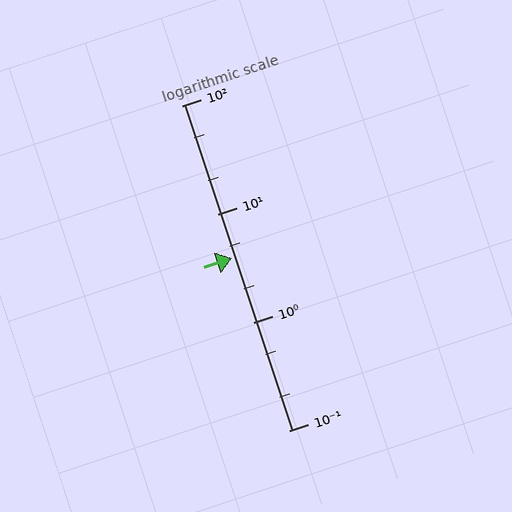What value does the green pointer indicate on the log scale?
The pointer indicates approximately 3.9.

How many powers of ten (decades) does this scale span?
The scale spans 3 decades, from 0.1 to 100.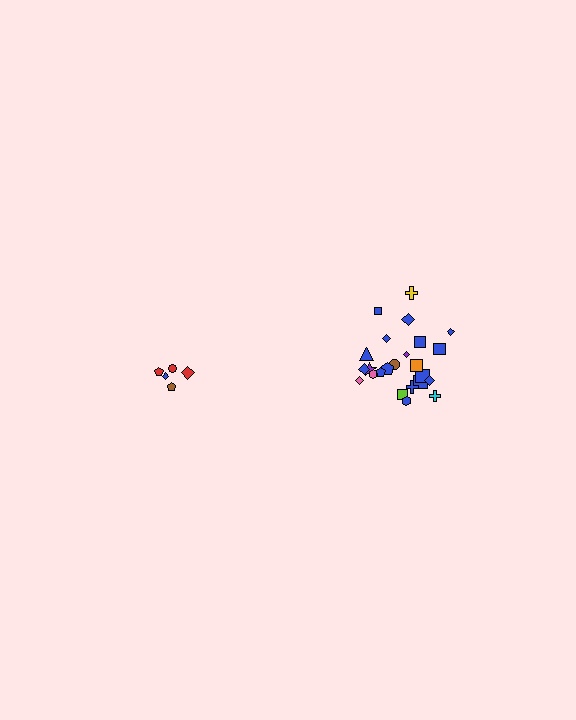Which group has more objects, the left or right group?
The right group.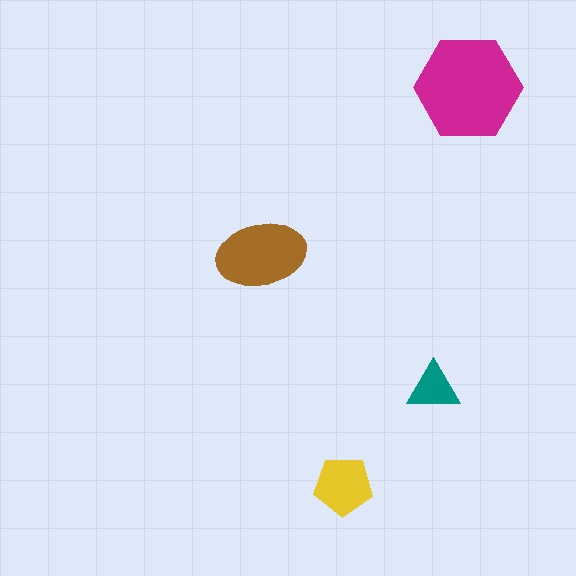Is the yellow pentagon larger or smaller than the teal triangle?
Larger.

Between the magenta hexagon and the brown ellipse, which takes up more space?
The magenta hexagon.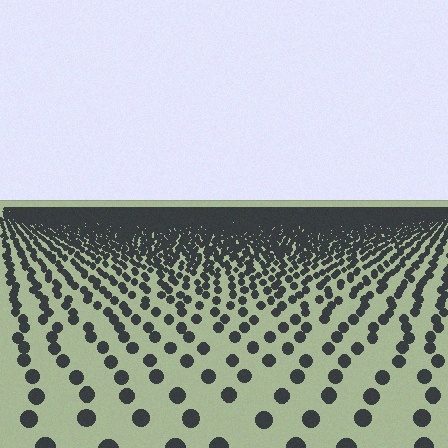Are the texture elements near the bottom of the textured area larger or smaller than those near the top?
Larger. Near the bottom, elements are closer to the viewer and appear at a bigger on-screen size.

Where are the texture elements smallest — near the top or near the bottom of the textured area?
Near the top.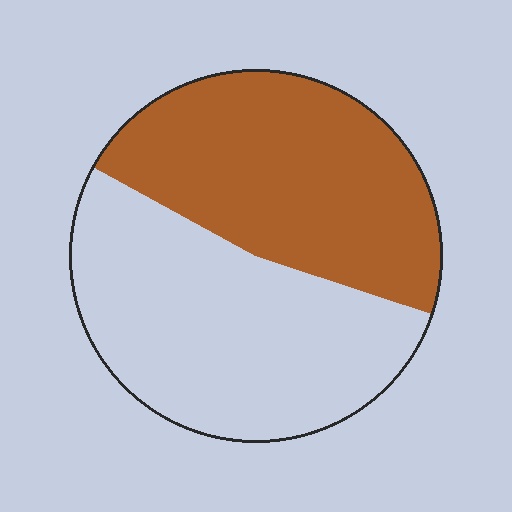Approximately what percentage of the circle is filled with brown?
Approximately 45%.